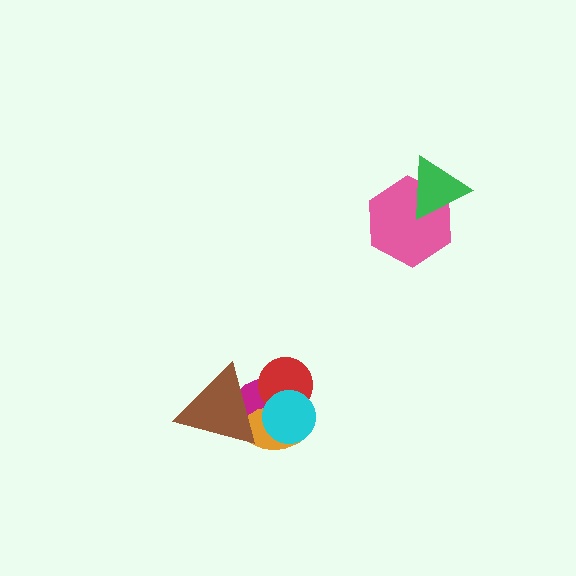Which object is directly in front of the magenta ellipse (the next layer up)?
The orange ellipse is directly in front of the magenta ellipse.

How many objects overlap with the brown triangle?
2 objects overlap with the brown triangle.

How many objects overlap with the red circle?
3 objects overlap with the red circle.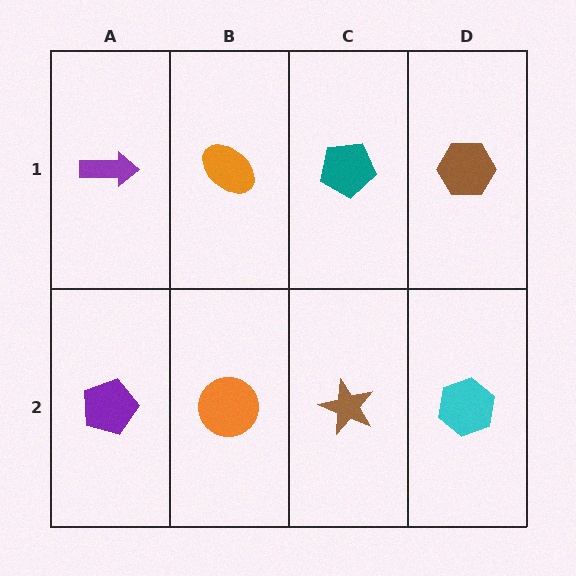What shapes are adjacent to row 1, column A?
A purple pentagon (row 2, column A), an orange ellipse (row 1, column B).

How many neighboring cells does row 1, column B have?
3.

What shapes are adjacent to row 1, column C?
A brown star (row 2, column C), an orange ellipse (row 1, column B), a brown hexagon (row 1, column D).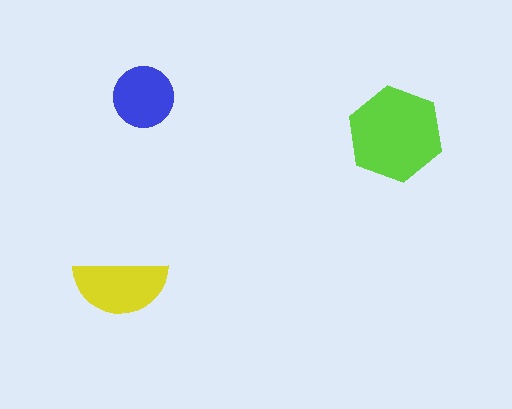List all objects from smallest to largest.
The blue circle, the yellow semicircle, the lime hexagon.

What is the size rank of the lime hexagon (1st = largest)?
1st.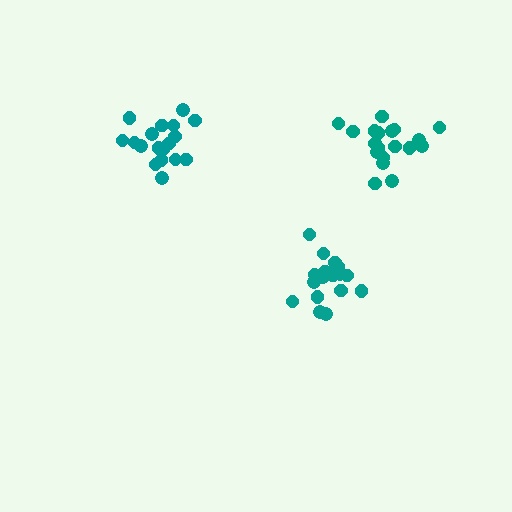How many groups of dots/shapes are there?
There are 3 groups.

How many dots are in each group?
Group 1: 19 dots, Group 2: 19 dots, Group 3: 18 dots (56 total).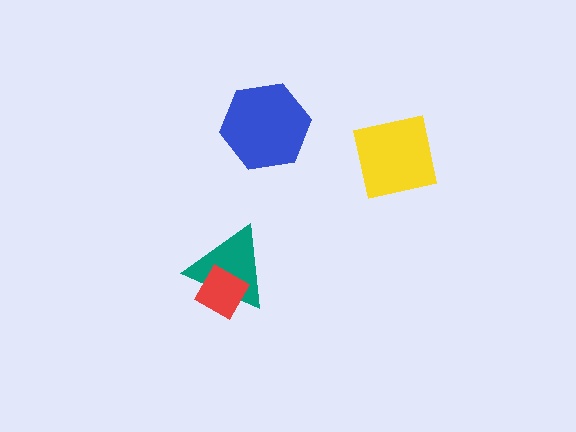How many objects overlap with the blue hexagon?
0 objects overlap with the blue hexagon.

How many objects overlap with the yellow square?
0 objects overlap with the yellow square.